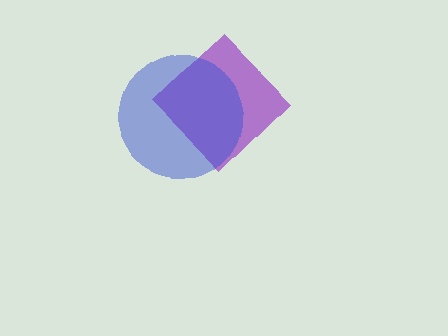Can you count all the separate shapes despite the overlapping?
Yes, there are 2 separate shapes.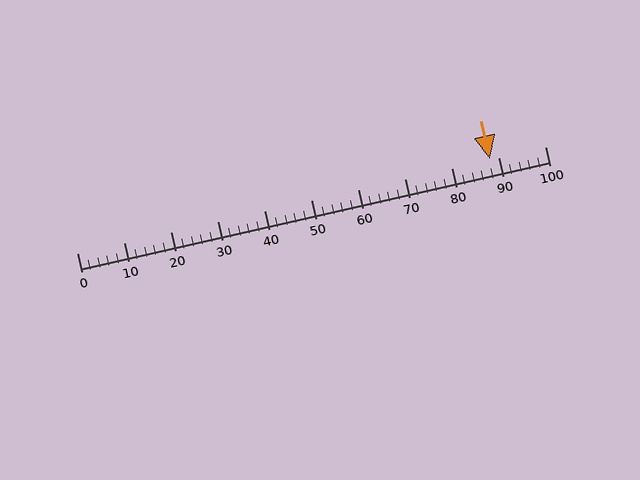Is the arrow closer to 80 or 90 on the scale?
The arrow is closer to 90.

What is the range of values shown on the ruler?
The ruler shows values from 0 to 100.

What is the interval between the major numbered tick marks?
The major tick marks are spaced 10 units apart.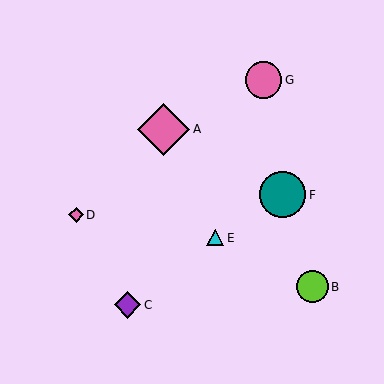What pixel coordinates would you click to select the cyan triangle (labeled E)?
Click at (215, 238) to select the cyan triangle E.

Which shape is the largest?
The pink diamond (labeled A) is the largest.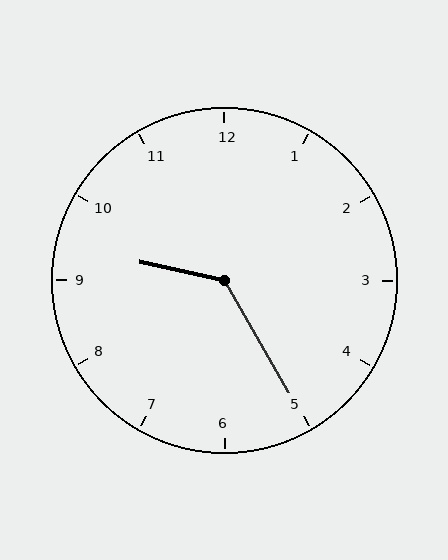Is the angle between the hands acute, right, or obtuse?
It is obtuse.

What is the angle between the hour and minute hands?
Approximately 132 degrees.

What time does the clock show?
9:25.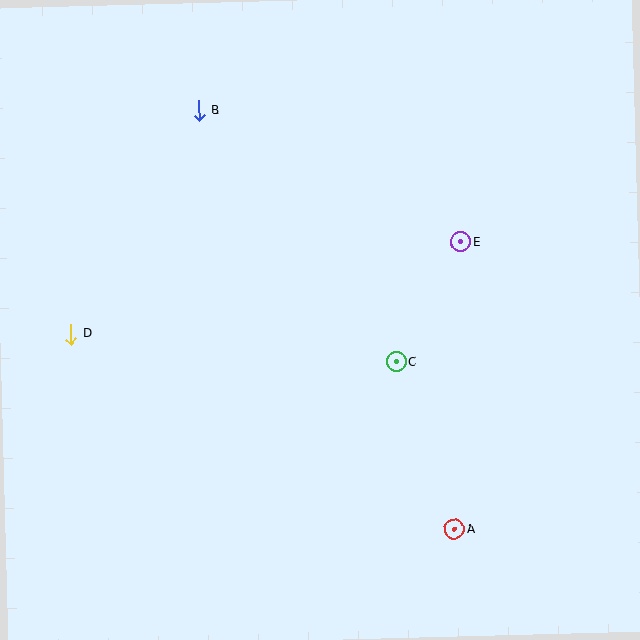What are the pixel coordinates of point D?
Point D is at (71, 334).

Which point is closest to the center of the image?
Point C at (396, 362) is closest to the center.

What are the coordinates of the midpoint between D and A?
The midpoint between D and A is at (263, 432).